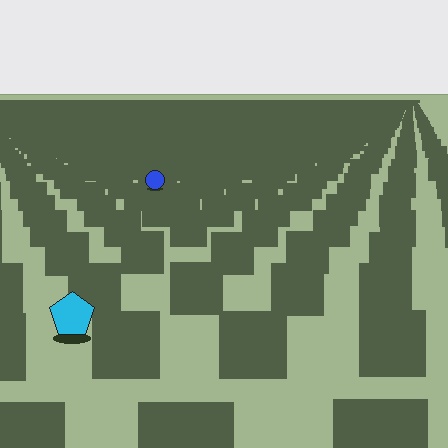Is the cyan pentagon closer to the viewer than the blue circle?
Yes. The cyan pentagon is closer — you can tell from the texture gradient: the ground texture is coarser near it.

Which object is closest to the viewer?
The cyan pentagon is closest. The texture marks near it are larger and more spread out.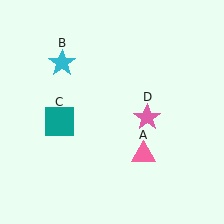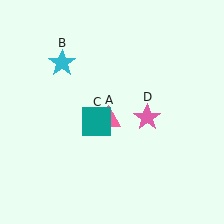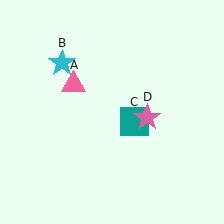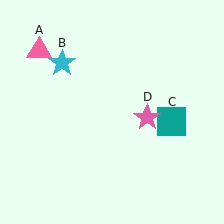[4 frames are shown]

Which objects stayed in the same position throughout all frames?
Cyan star (object B) and pink star (object D) remained stationary.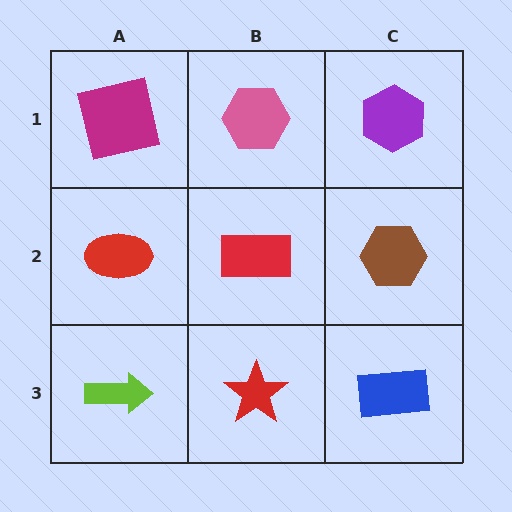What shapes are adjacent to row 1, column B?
A red rectangle (row 2, column B), a magenta square (row 1, column A), a purple hexagon (row 1, column C).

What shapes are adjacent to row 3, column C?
A brown hexagon (row 2, column C), a red star (row 3, column B).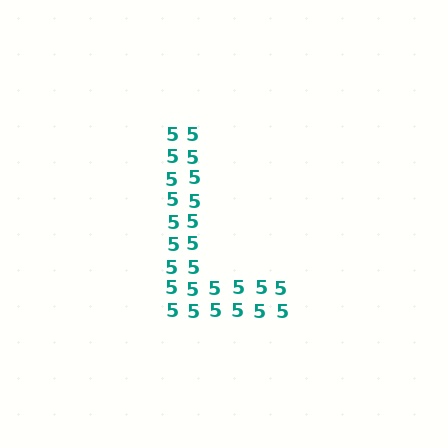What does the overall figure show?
The overall figure shows the letter L.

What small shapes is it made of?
It is made of small digit 5's.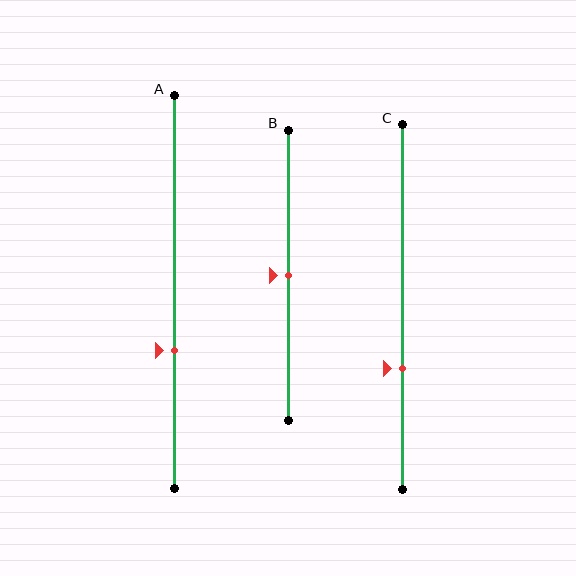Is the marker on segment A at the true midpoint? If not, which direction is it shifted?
No, the marker on segment A is shifted downward by about 15% of the segment length.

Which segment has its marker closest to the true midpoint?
Segment B has its marker closest to the true midpoint.